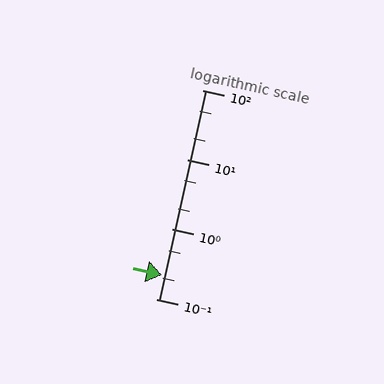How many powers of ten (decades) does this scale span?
The scale spans 3 decades, from 0.1 to 100.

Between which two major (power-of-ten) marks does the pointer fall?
The pointer is between 0.1 and 1.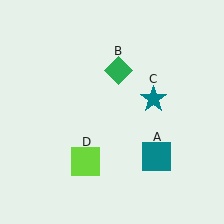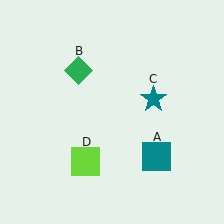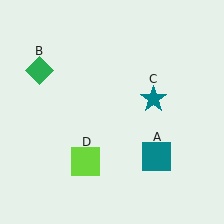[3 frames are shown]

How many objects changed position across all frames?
1 object changed position: green diamond (object B).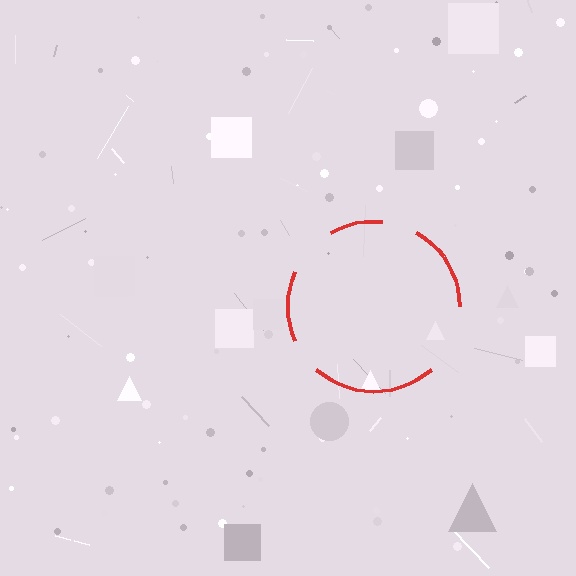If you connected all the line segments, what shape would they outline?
They would outline a circle.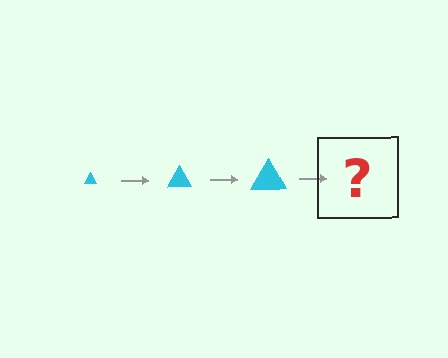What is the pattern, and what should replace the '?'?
The pattern is that the triangle gets progressively larger each step. The '?' should be a cyan triangle, larger than the previous one.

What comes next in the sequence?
The next element should be a cyan triangle, larger than the previous one.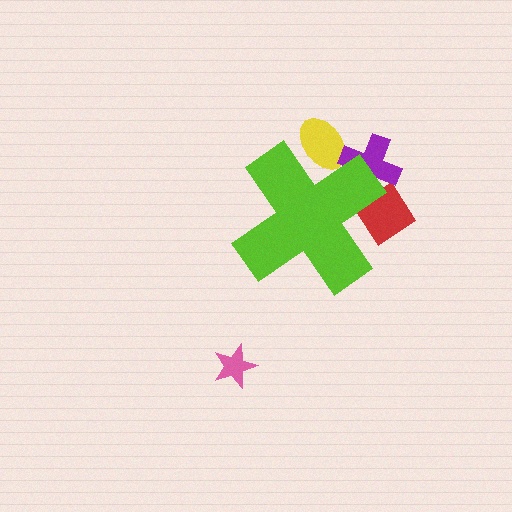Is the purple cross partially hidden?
Yes, the purple cross is partially hidden behind the lime cross.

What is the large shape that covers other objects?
A lime cross.